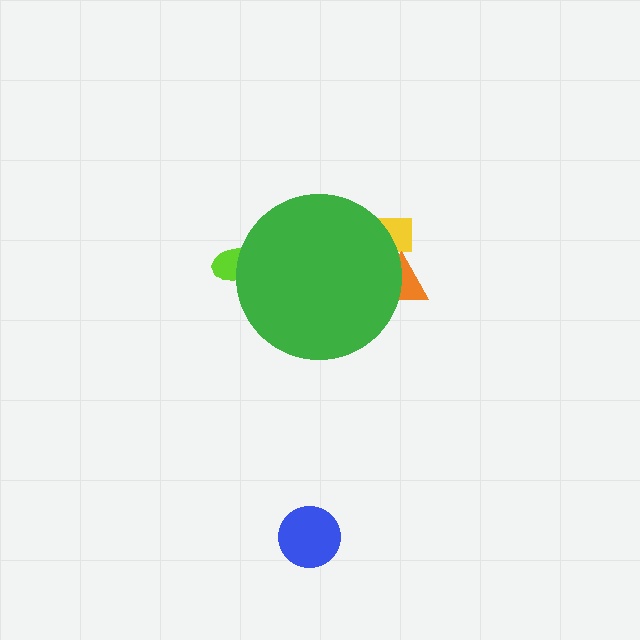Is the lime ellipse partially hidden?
Yes, the lime ellipse is partially hidden behind the green circle.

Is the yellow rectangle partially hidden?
Yes, the yellow rectangle is partially hidden behind the green circle.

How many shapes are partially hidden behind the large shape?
3 shapes are partially hidden.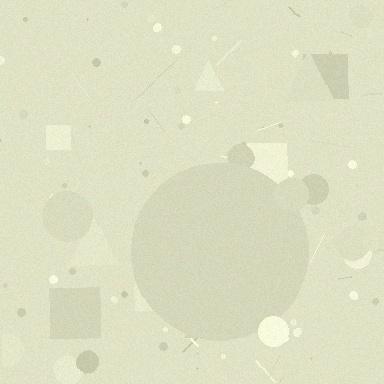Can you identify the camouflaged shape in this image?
The camouflaged shape is a circle.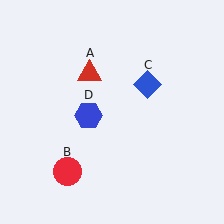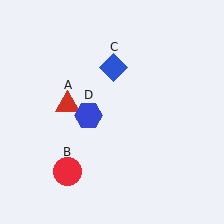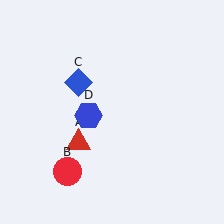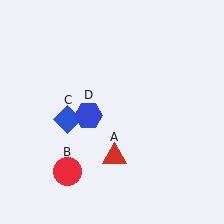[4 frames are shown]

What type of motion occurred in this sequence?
The red triangle (object A), blue diamond (object C) rotated counterclockwise around the center of the scene.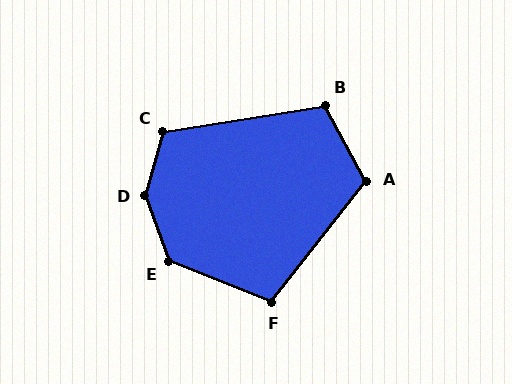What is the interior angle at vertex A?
Approximately 113 degrees (obtuse).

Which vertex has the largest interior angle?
D, at approximately 144 degrees.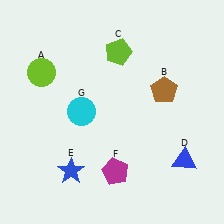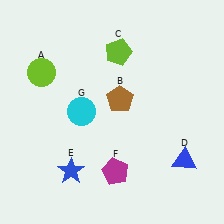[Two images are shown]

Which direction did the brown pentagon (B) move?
The brown pentagon (B) moved left.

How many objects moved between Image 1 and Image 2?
1 object moved between the two images.